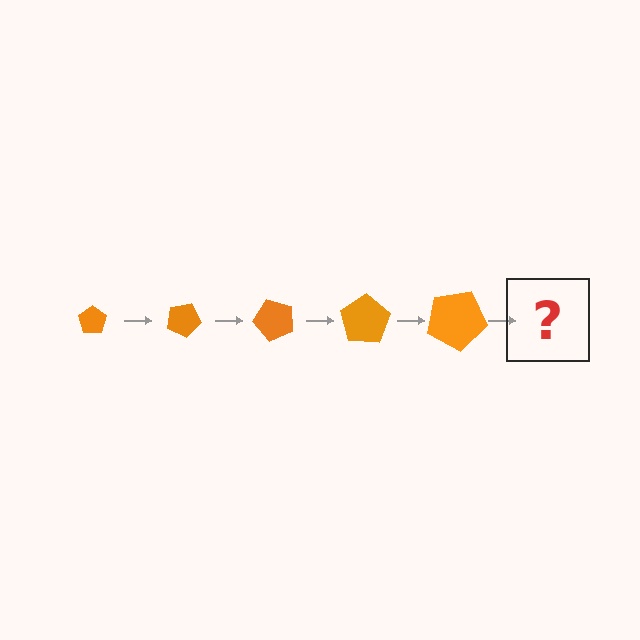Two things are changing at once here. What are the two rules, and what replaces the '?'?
The two rules are that the pentagon grows larger each step and it rotates 25 degrees each step. The '?' should be a pentagon, larger than the previous one and rotated 125 degrees from the start.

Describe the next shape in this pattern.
It should be a pentagon, larger than the previous one and rotated 125 degrees from the start.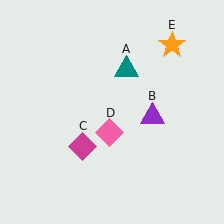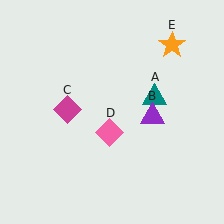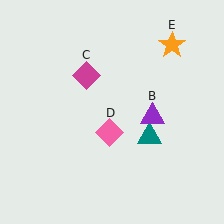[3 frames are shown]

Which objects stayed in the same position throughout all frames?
Purple triangle (object B) and pink diamond (object D) and orange star (object E) remained stationary.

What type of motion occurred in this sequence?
The teal triangle (object A), magenta diamond (object C) rotated clockwise around the center of the scene.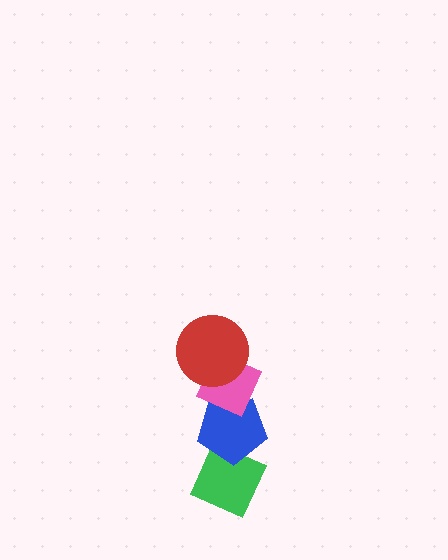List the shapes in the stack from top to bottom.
From top to bottom: the red circle, the pink diamond, the blue pentagon, the green diamond.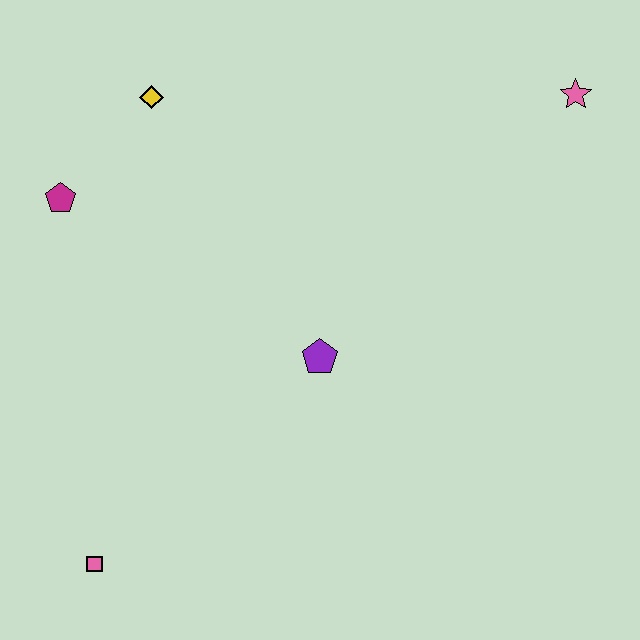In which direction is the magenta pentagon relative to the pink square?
The magenta pentagon is above the pink square.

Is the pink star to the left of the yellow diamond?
No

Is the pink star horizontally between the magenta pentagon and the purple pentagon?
No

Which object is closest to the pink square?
The purple pentagon is closest to the pink square.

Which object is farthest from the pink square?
The pink star is farthest from the pink square.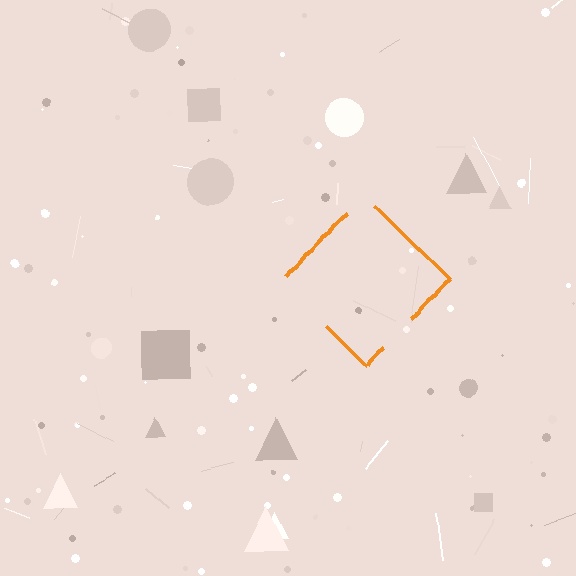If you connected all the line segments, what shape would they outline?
They would outline a diamond.